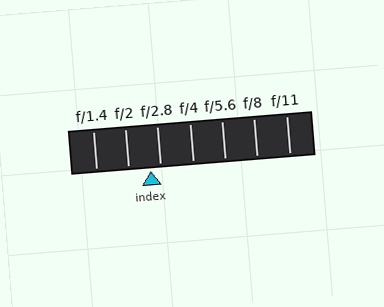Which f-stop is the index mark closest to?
The index mark is closest to f/2.8.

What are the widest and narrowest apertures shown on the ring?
The widest aperture shown is f/1.4 and the narrowest is f/11.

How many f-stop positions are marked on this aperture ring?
There are 7 f-stop positions marked.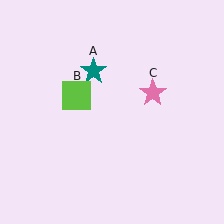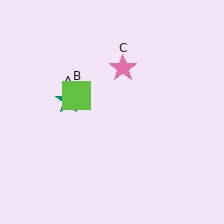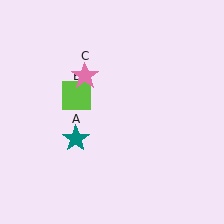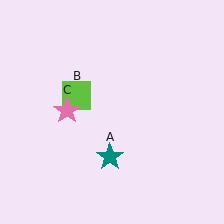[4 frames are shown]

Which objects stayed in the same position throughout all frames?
Lime square (object B) remained stationary.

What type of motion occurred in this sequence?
The teal star (object A), pink star (object C) rotated counterclockwise around the center of the scene.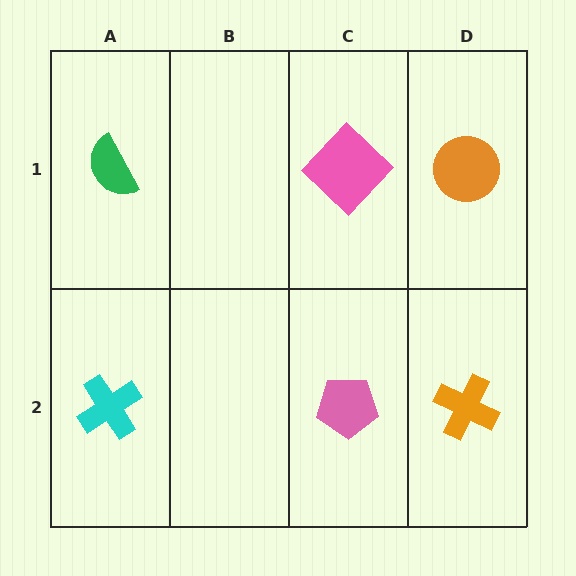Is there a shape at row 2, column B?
No, that cell is empty.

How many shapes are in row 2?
3 shapes.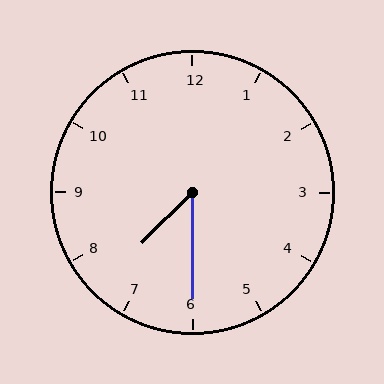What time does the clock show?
7:30.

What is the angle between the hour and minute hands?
Approximately 45 degrees.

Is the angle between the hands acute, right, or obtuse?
It is acute.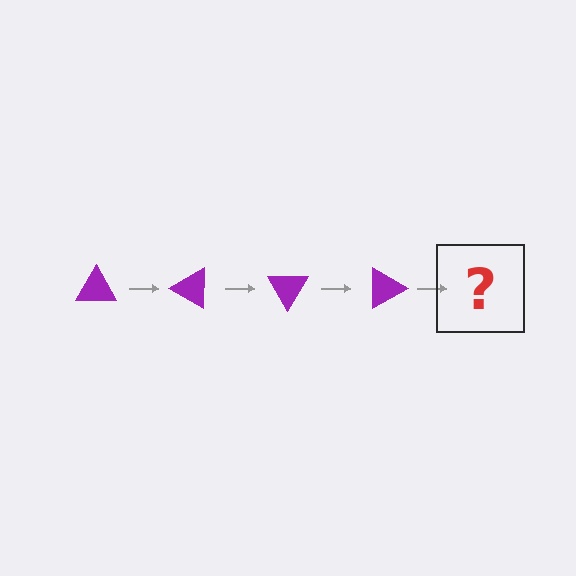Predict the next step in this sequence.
The next step is a purple triangle rotated 120 degrees.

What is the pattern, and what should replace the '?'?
The pattern is that the triangle rotates 30 degrees each step. The '?' should be a purple triangle rotated 120 degrees.